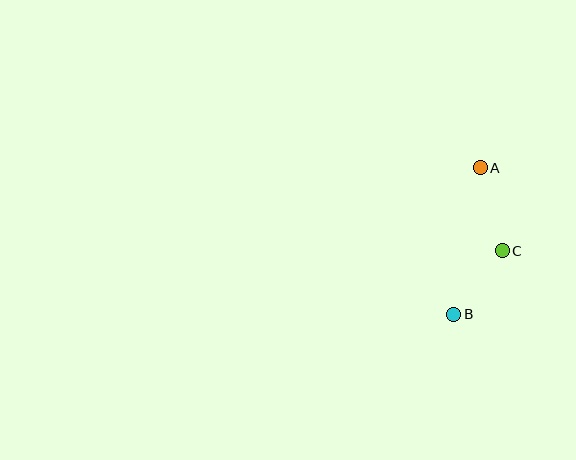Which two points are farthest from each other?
Points A and B are farthest from each other.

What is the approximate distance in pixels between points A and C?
The distance between A and C is approximately 86 pixels.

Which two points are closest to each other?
Points B and C are closest to each other.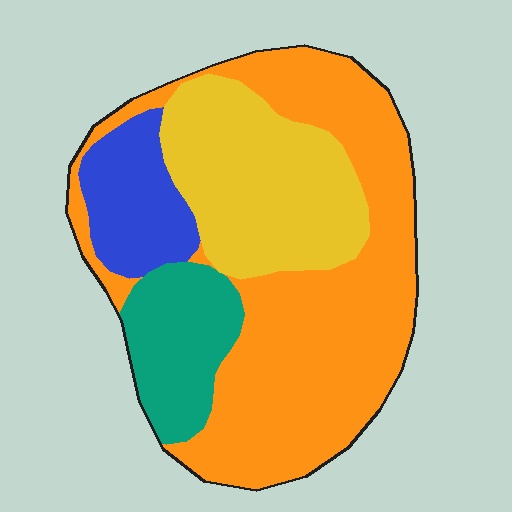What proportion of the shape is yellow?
Yellow takes up about one quarter (1/4) of the shape.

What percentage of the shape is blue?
Blue covers 11% of the shape.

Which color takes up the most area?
Orange, at roughly 50%.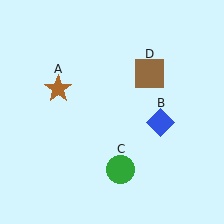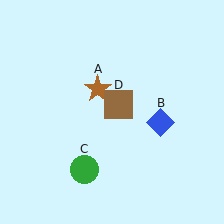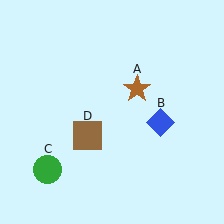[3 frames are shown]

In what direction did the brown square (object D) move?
The brown square (object D) moved down and to the left.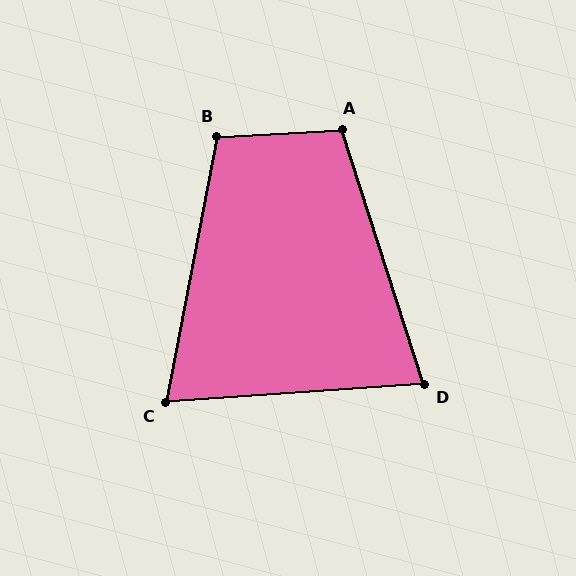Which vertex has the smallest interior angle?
C, at approximately 75 degrees.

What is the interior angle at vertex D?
Approximately 76 degrees (acute).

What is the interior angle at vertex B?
Approximately 104 degrees (obtuse).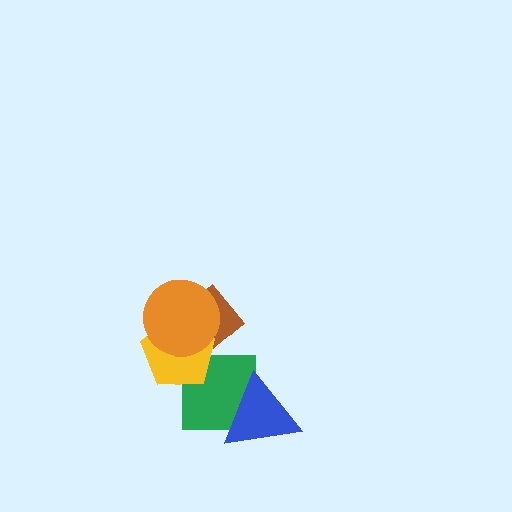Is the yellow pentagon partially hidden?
Yes, it is partially covered by another shape.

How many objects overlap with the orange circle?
2 objects overlap with the orange circle.